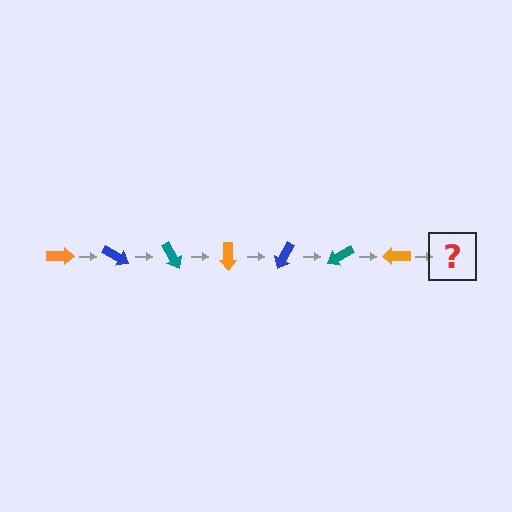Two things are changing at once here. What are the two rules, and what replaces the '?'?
The two rules are that it rotates 30 degrees each step and the color cycles through orange, blue, and teal. The '?' should be a blue arrow, rotated 210 degrees from the start.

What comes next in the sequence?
The next element should be a blue arrow, rotated 210 degrees from the start.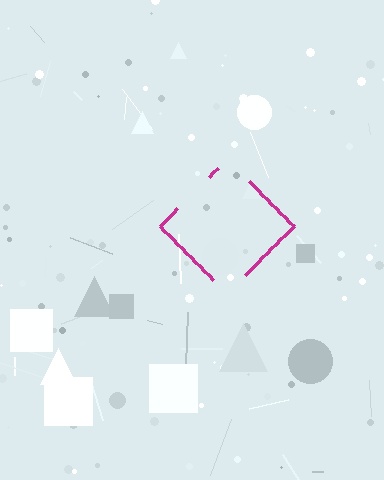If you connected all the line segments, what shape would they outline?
They would outline a diamond.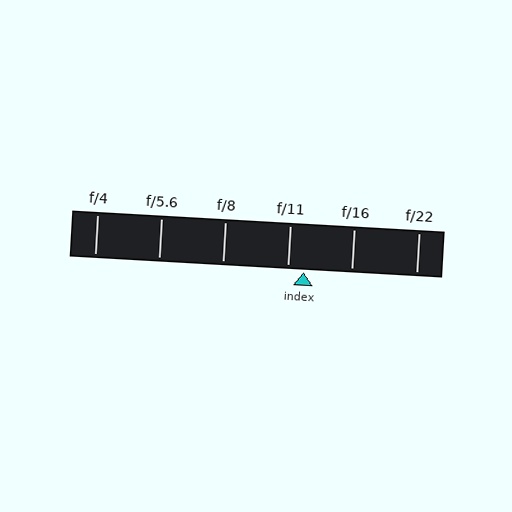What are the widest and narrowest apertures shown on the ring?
The widest aperture shown is f/4 and the narrowest is f/22.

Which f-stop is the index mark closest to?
The index mark is closest to f/11.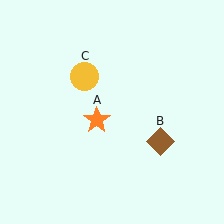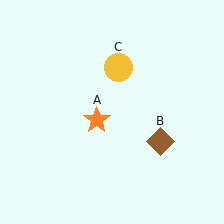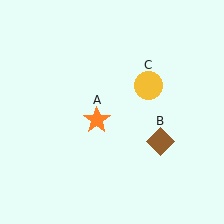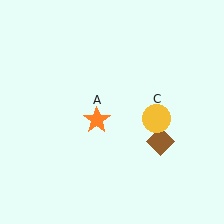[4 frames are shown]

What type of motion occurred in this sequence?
The yellow circle (object C) rotated clockwise around the center of the scene.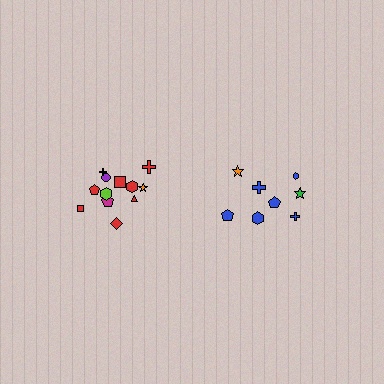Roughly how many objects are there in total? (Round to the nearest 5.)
Roughly 20 objects in total.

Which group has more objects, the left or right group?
The left group.